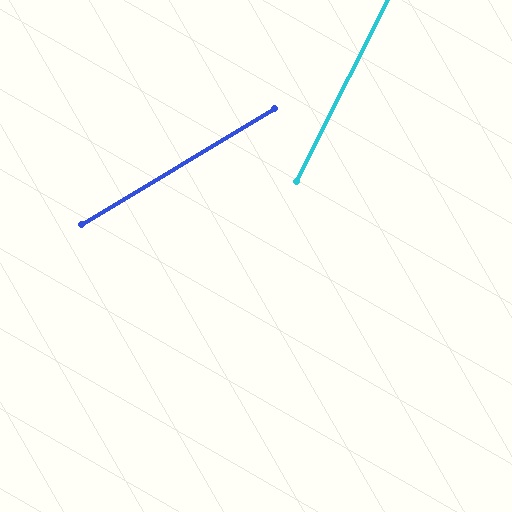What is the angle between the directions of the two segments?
Approximately 32 degrees.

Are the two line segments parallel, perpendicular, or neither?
Neither parallel nor perpendicular — they differ by about 32°.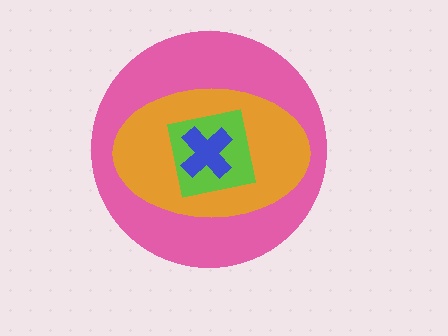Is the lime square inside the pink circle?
Yes.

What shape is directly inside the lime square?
The blue cross.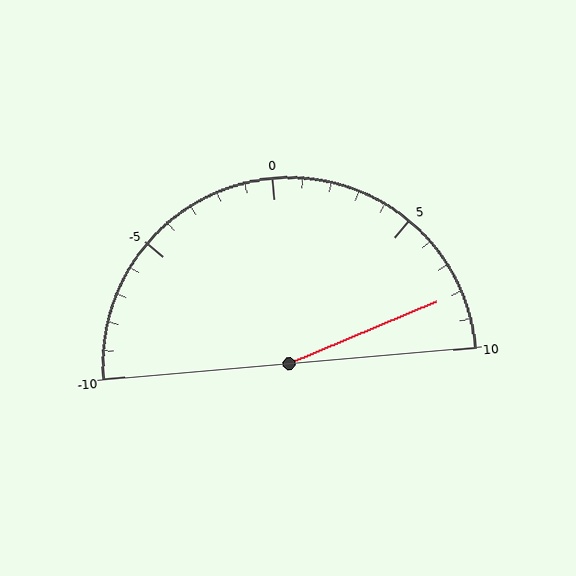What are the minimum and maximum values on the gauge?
The gauge ranges from -10 to 10.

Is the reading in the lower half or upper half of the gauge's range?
The reading is in the upper half of the range (-10 to 10).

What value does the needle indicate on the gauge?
The needle indicates approximately 8.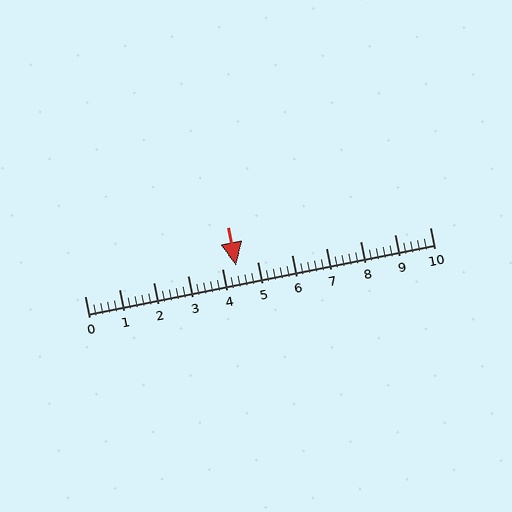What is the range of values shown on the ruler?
The ruler shows values from 0 to 10.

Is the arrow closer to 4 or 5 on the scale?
The arrow is closer to 4.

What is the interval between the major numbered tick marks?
The major tick marks are spaced 1 units apart.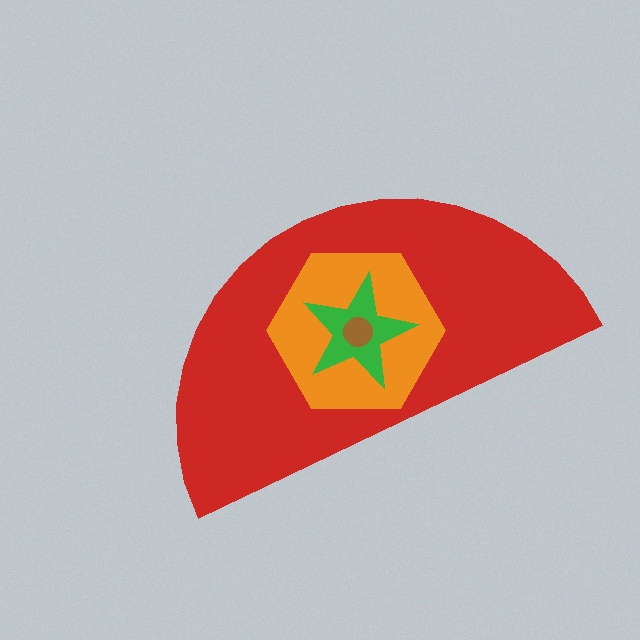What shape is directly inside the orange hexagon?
The green star.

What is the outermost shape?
The red semicircle.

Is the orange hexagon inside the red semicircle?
Yes.